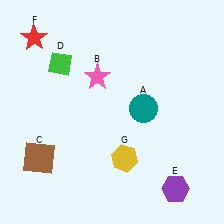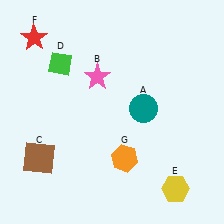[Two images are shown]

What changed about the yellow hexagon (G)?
In Image 1, G is yellow. In Image 2, it changed to orange.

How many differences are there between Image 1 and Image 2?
There are 2 differences between the two images.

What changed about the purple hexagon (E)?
In Image 1, E is purple. In Image 2, it changed to yellow.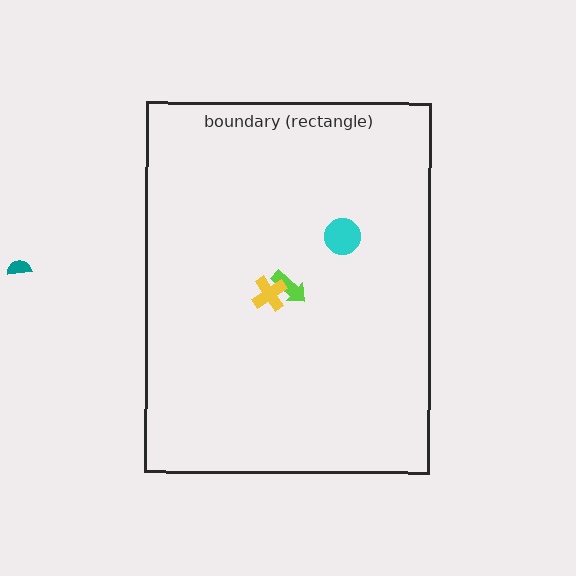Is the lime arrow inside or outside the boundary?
Inside.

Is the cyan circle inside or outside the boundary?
Inside.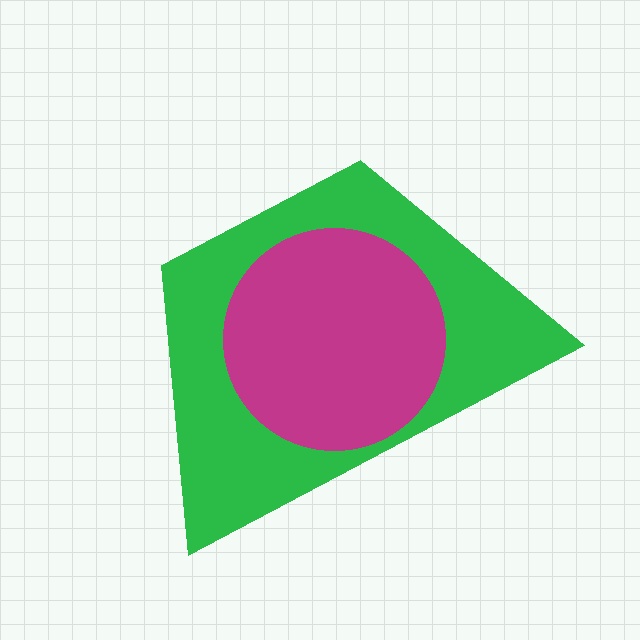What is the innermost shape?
The magenta circle.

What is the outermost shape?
The green trapezoid.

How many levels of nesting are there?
2.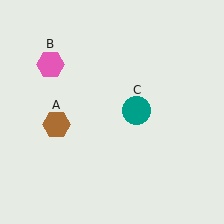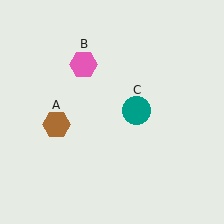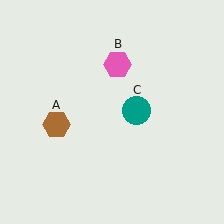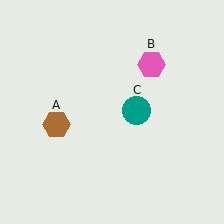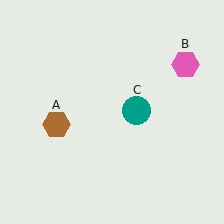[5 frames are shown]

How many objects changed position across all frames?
1 object changed position: pink hexagon (object B).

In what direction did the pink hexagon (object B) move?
The pink hexagon (object B) moved right.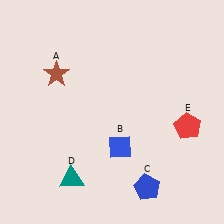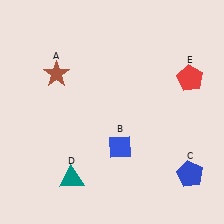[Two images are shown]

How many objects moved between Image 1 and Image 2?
2 objects moved between the two images.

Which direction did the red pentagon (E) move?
The red pentagon (E) moved up.